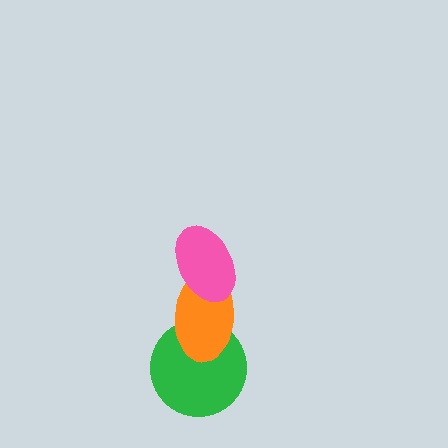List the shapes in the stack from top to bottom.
From top to bottom: the pink ellipse, the orange ellipse, the green circle.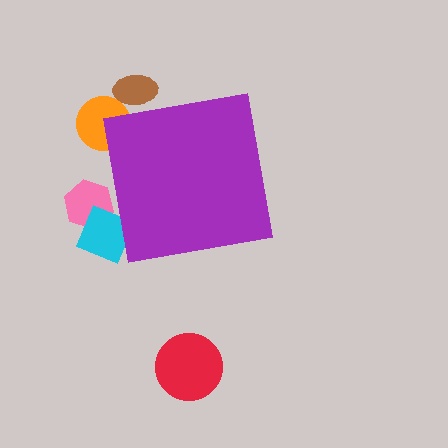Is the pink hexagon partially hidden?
Yes, the pink hexagon is partially hidden behind the purple square.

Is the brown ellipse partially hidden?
Yes, the brown ellipse is partially hidden behind the purple square.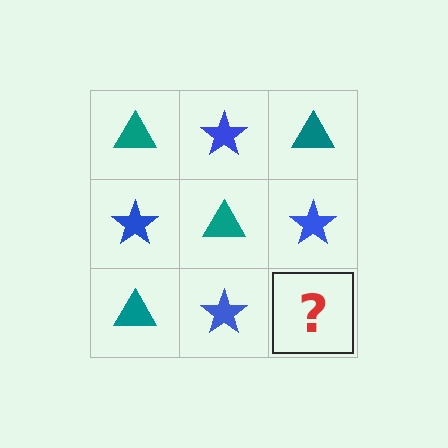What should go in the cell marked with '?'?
The missing cell should contain a teal triangle.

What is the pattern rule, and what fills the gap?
The rule is that it alternates teal triangle and blue star in a checkerboard pattern. The gap should be filled with a teal triangle.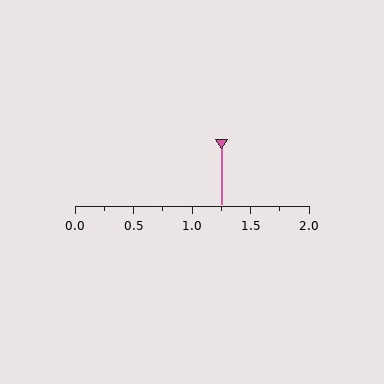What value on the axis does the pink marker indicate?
The marker indicates approximately 1.25.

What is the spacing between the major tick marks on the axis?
The major ticks are spaced 0.5 apart.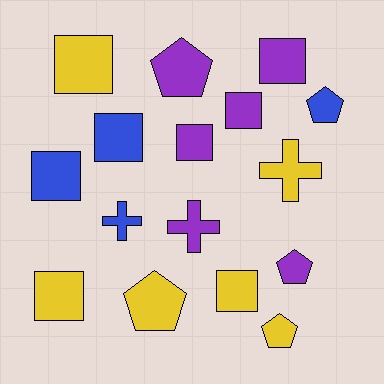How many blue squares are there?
There are 2 blue squares.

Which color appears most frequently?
Purple, with 6 objects.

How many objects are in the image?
There are 16 objects.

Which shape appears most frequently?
Square, with 8 objects.